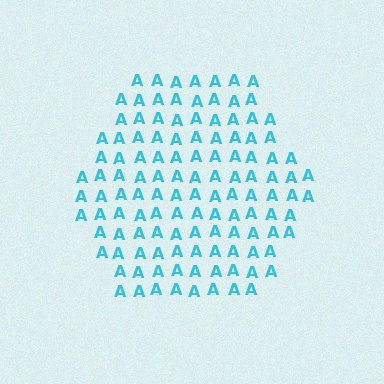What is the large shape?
The large shape is a hexagon.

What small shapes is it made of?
It is made of small letter A's.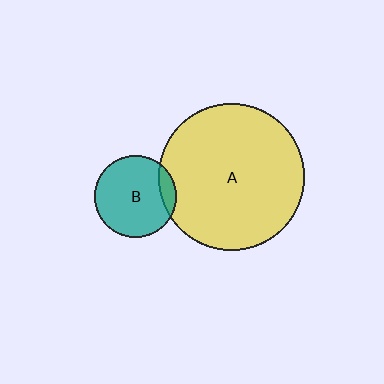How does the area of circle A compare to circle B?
Approximately 3.2 times.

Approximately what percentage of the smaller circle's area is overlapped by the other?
Approximately 10%.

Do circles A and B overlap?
Yes.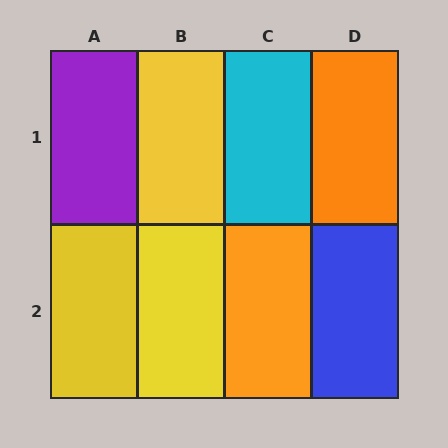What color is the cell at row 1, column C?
Cyan.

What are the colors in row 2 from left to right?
Yellow, yellow, orange, blue.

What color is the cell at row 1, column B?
Yellow.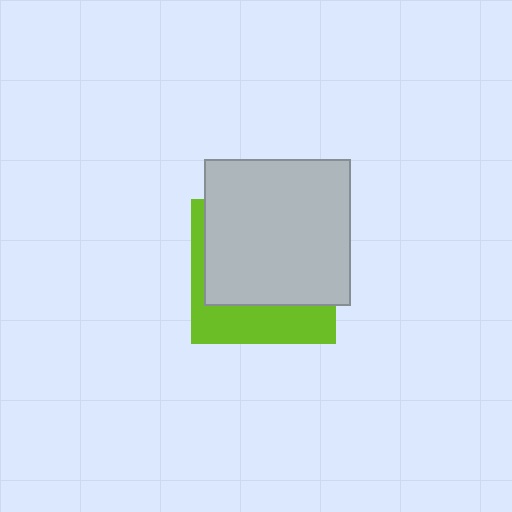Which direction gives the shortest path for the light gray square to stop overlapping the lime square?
Moving up gives the shortest separation.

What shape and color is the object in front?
The object in front is a light gray square.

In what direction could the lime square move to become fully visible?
The lime square could move down. That would shift it out from behind the light gray square entirely.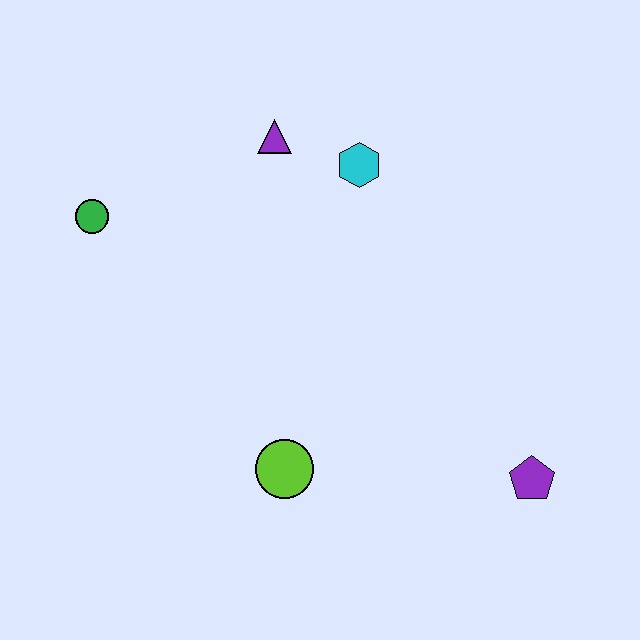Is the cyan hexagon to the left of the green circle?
No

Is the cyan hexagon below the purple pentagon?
No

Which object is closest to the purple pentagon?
The lime circle is closest to the purple pentagon.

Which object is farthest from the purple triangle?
The purple pentagon is farthest from the purple triangle.